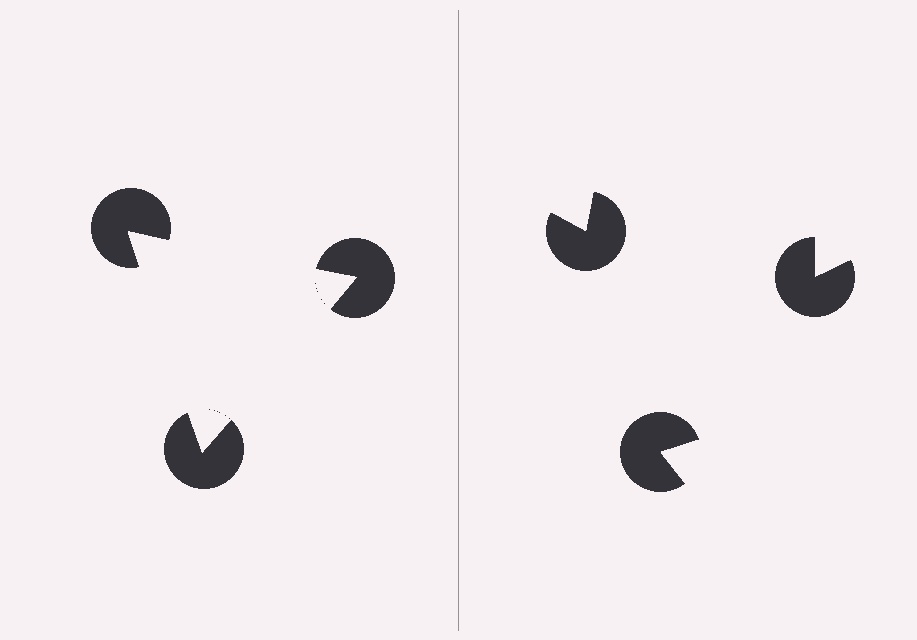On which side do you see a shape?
An illusory triangle appears on the left side. On the right side the wedge cuts are rotated, so no coherent shape forms.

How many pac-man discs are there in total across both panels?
6 — 3 on each side.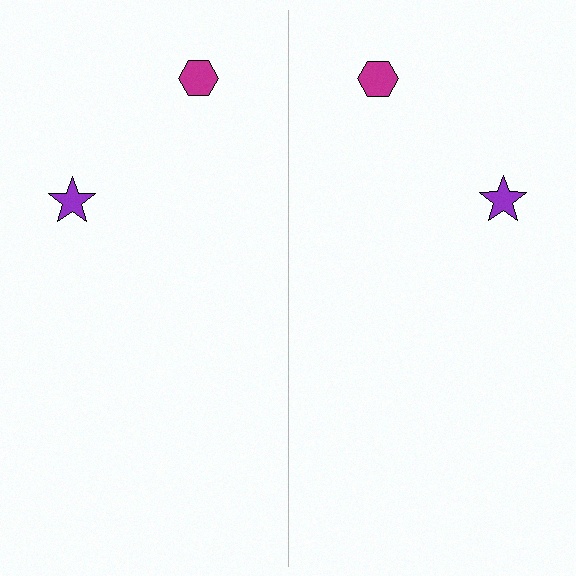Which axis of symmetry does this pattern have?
The pattern has a vertical axis of symmetry running through the center of the image.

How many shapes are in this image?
There are 4 shapes in this image.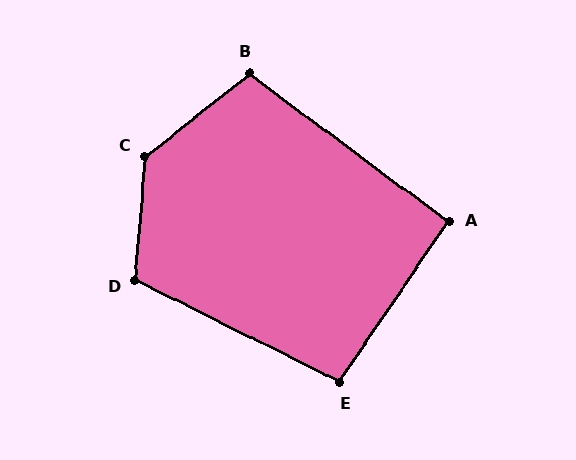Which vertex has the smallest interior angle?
A, at approximately 92 degrees.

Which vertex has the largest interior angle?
C, at approximately 133 degrees.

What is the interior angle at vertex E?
Approximately 98 degrees (obtuse).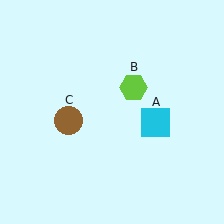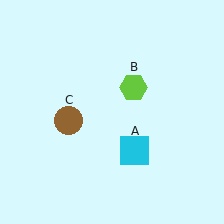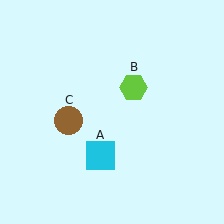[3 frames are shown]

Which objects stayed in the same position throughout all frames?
Lime hexagon (object B) and brown circle (object C) remained stationary.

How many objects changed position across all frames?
1 object changed position: cyan square (object A).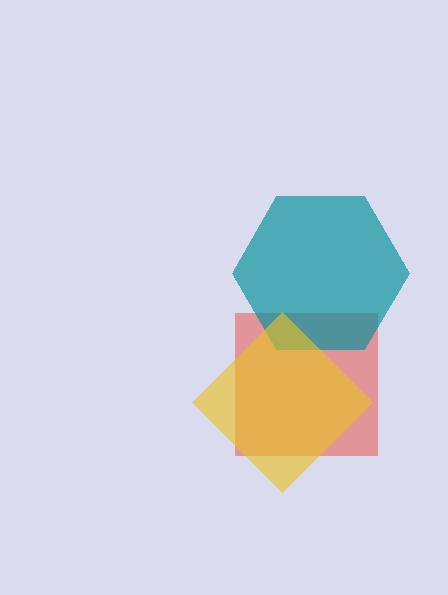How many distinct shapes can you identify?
There are 3 distinct shapes: a red square, a teal hexagon, a yellow diamond.